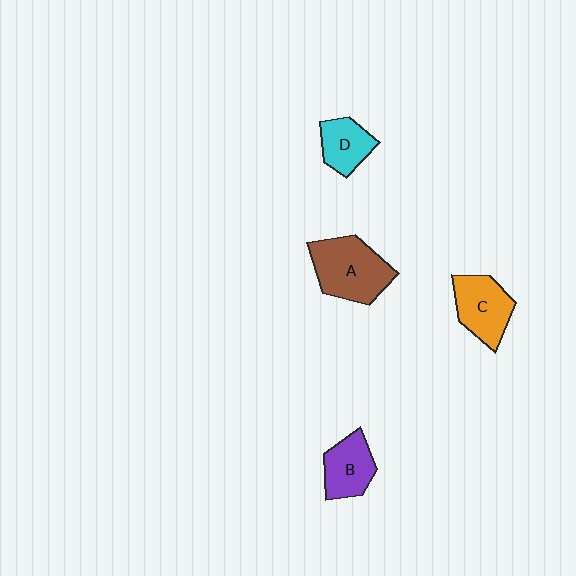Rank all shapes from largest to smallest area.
From largest to smallest: A (brown), C (orange), B (purple), D (cyan).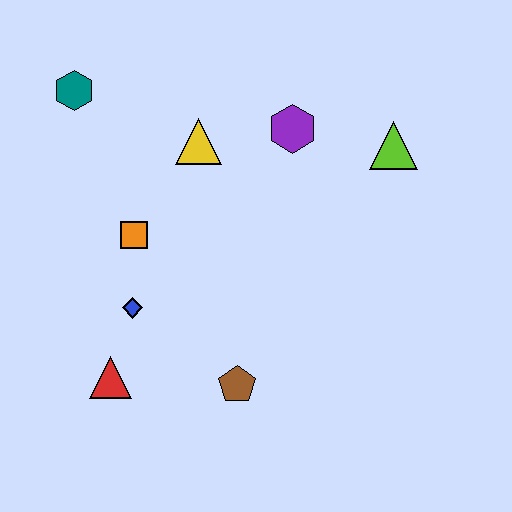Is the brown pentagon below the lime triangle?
Yes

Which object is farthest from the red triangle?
The lime triangle is farthest from the red triangle.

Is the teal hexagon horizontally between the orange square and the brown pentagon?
No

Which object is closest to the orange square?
The blue diamond is closest to the orange square.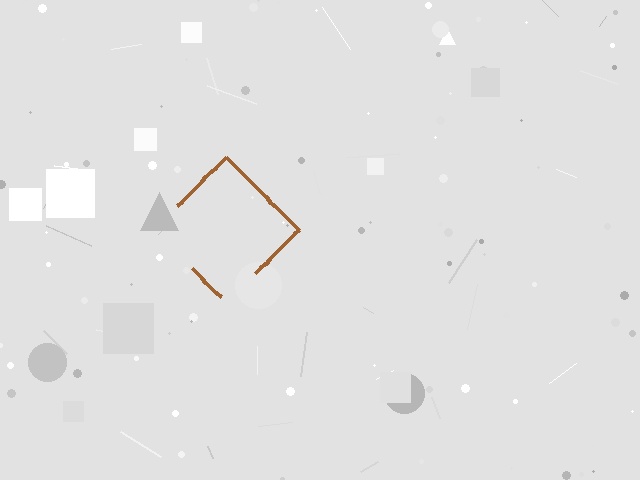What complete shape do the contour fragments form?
The contour fragments form a diamond.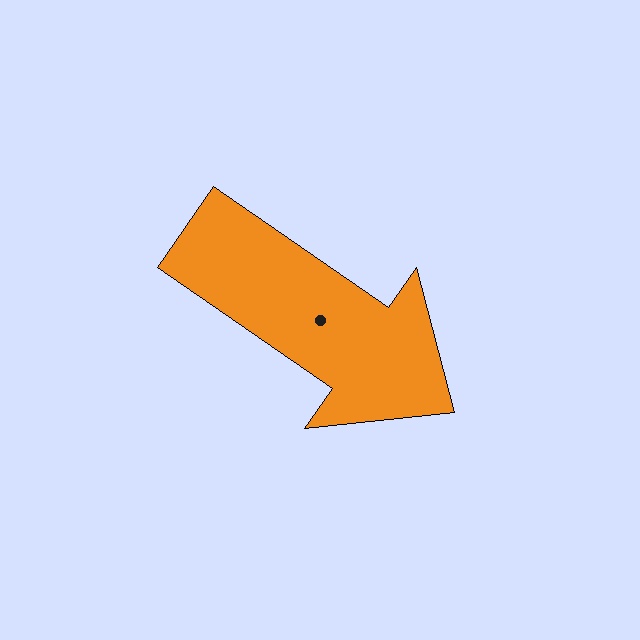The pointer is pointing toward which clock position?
Roughly 4 o'clock.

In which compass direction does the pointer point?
Southeast.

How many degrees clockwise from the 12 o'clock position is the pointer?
Approximately 125 degrees.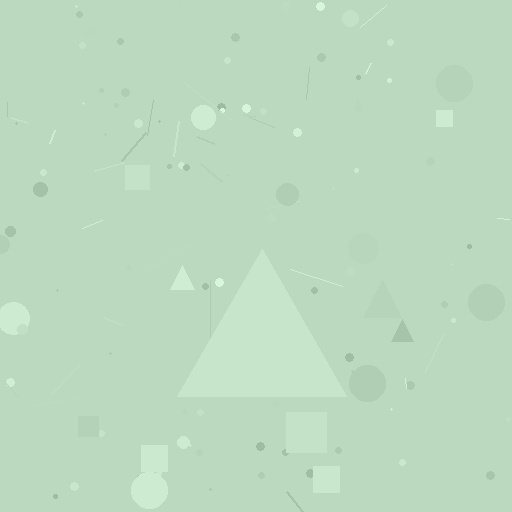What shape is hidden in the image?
A triangle is hidden in the image.